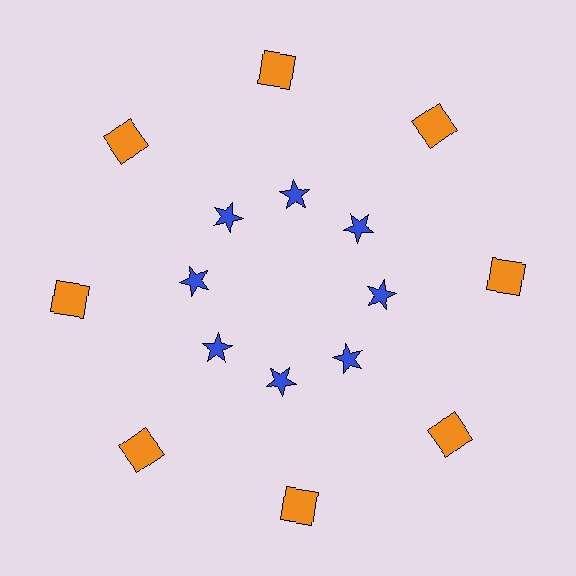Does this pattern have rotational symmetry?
Yes, this pattern has 8-fold rotational symmetry. It looks the same after rotating 45 degrees around the center.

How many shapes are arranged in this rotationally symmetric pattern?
There are 16 shapes, arranged in 8 groups of 2.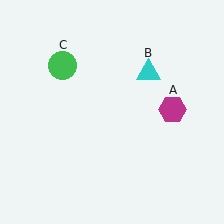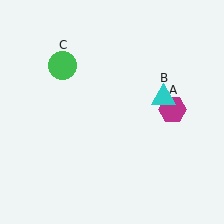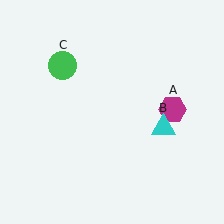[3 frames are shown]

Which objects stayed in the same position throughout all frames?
Magenta hexagon (object A) and green circle (object C) remained stationary.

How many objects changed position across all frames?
1 object changed position: cyan triangle (object B).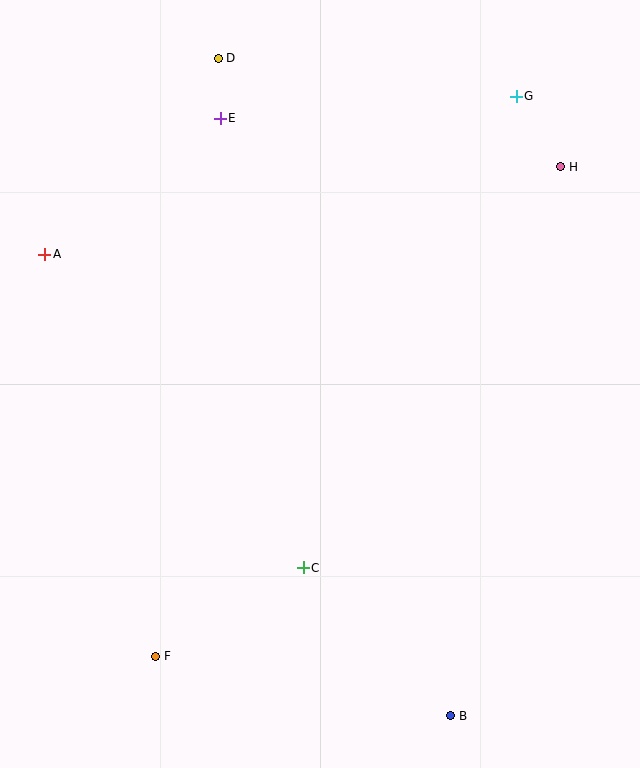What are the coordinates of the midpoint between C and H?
The midpoint between C and H is at (432, 367).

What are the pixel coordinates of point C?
Point C is at (303, 568).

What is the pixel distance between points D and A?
The distance between D and A is 262 pixels.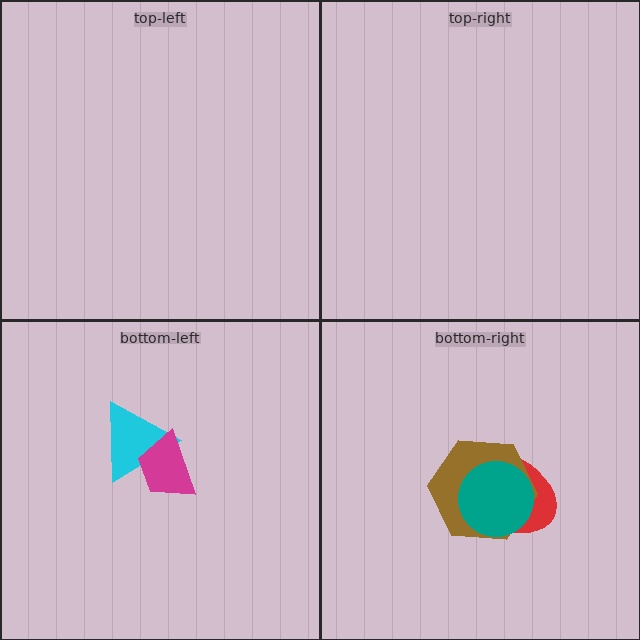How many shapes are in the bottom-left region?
2.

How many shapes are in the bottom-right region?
3.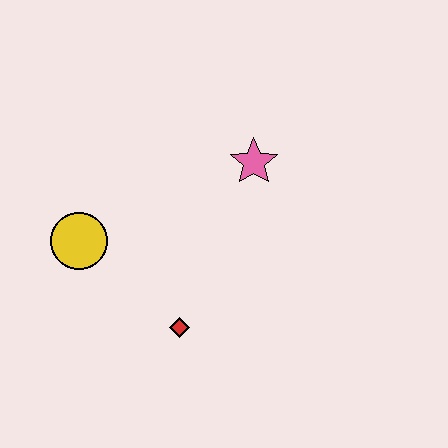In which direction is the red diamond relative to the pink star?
The red diamond is below the pink star.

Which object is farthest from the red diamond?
The pink star is farthest from the red diamond.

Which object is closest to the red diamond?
The yellow circle is closest to the red diamond.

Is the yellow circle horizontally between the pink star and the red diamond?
No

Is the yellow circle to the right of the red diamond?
No